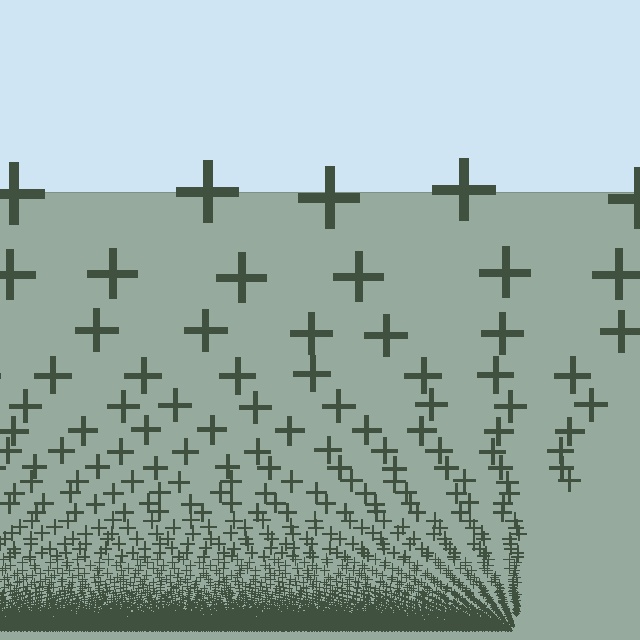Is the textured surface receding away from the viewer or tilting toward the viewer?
The surface appears to tilt toward the viewer. Texture elements get larger and sparser toward the top.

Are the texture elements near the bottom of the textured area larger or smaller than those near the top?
Smaller. The gradient is inverted — elements near the bottom are smaller and denser.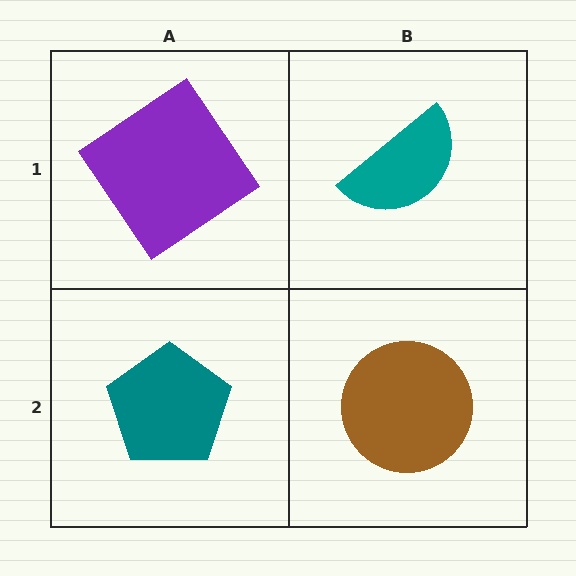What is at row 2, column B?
A brown circle.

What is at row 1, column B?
A teal semicircle.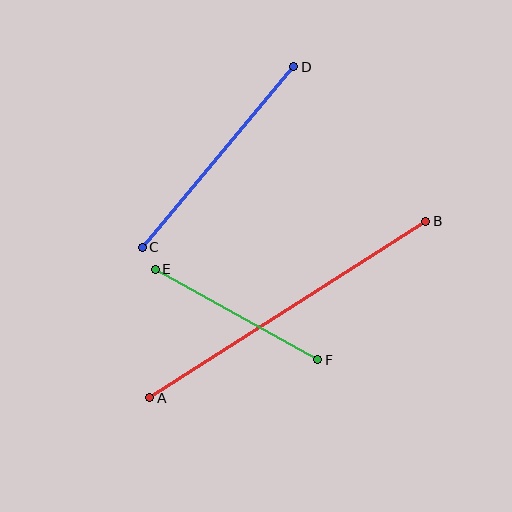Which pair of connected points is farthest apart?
Points A and B are farthest apart.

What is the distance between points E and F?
The distance is approximately 186 pixels.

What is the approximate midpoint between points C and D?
The midpoint is at approximately (218, 157) pixels.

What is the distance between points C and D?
The distance is approximately 236 pixels.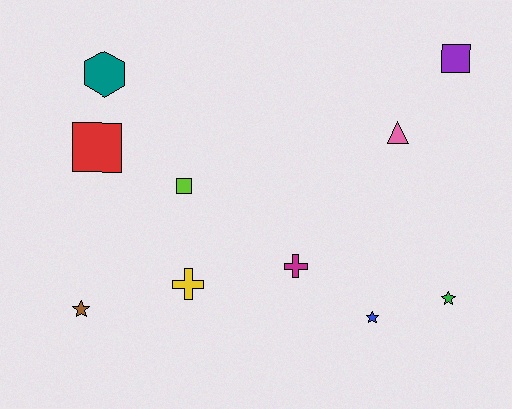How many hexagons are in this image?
There is 1 hexagon.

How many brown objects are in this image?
There is 1 brown object.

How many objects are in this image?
There are 10 objects.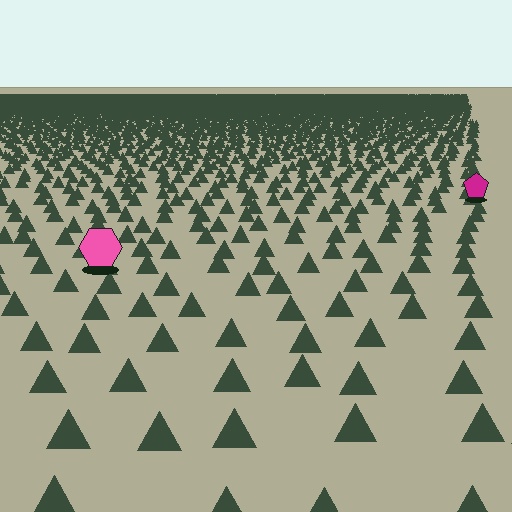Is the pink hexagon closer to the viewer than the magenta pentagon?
Yes. The pink hexagon is closer — you can tell from the texture gradient: the ground texture is coarser near it.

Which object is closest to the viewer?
The pink hexagon is closest. The texture marks near it are larger and more spread out.